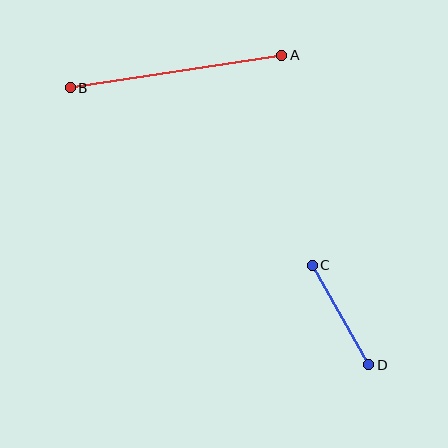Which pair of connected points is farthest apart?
Points A and B are farthest apart.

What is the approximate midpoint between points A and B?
The midpoint is at approximately (176, 71) pixels.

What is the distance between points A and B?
The distance is approximately 214 pixels.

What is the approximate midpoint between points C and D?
The midpoint is at approximately (340, 315) pixels.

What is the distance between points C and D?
The distance is approximately 114 pixels.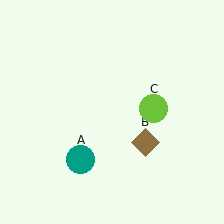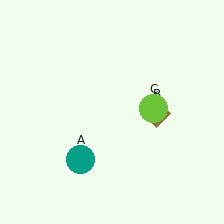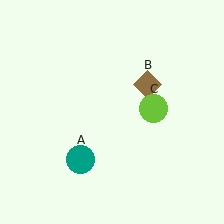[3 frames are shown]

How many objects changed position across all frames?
1 object changed position: brown diamond (object B).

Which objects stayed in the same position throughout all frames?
Teal circle (object A) and lime circle (object C) remained stationary.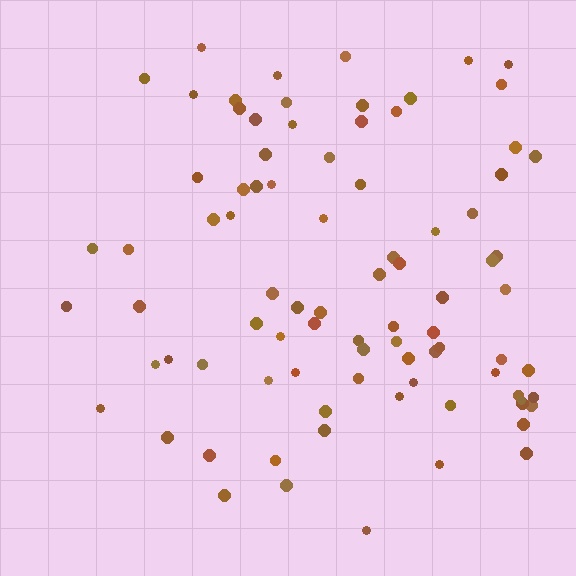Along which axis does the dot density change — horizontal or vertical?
Horizontal.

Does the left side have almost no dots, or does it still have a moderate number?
Still a moderate number, just noticeably fewer than the right.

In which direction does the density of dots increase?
From left to right, with the right side densest.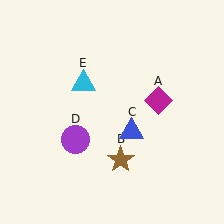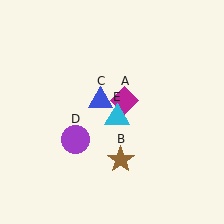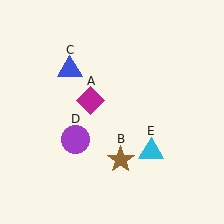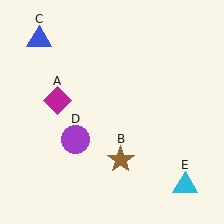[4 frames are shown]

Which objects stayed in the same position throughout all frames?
Brown star (object B) and purple circle (object D) remained stationary.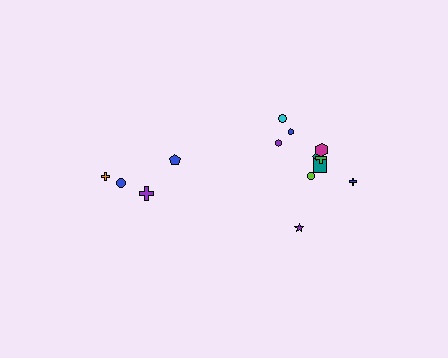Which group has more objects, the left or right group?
The right group.